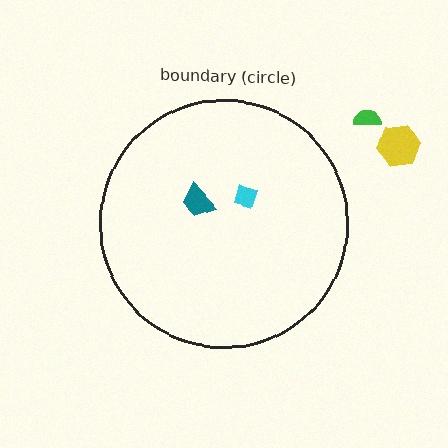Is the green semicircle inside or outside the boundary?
Outside.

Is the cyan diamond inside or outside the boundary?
Inside.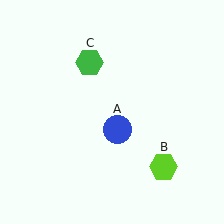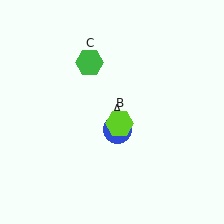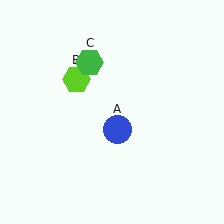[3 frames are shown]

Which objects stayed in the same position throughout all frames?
Blue circle (object A) and green hexagon (object C) remained stationary.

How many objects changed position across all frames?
1 object changed position: lime hexagon (object B).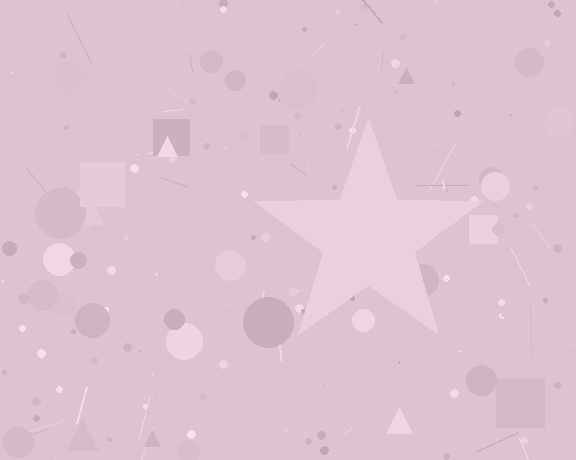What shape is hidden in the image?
A star is hidden in the image.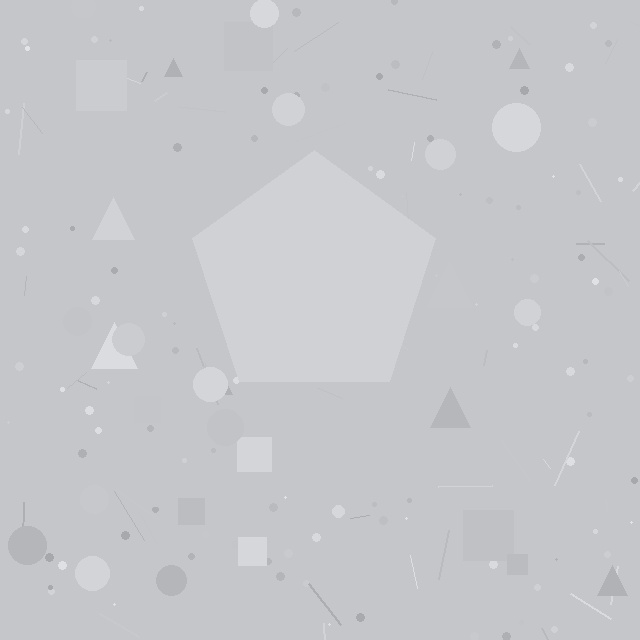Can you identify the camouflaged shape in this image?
The camouflaged shape is a pentagon.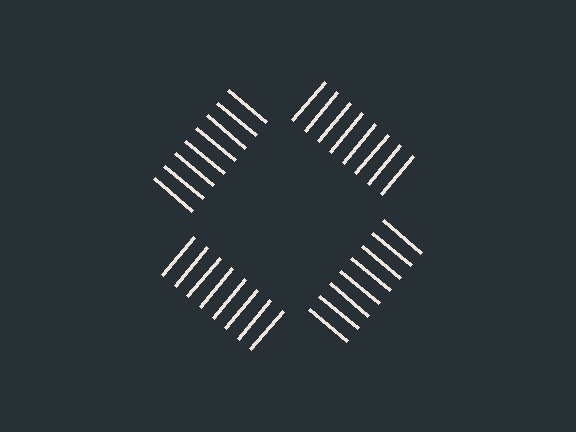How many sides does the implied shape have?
4 sides — the line-ends trace a square.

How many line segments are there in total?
32 — 8 along each of the 4 edges.